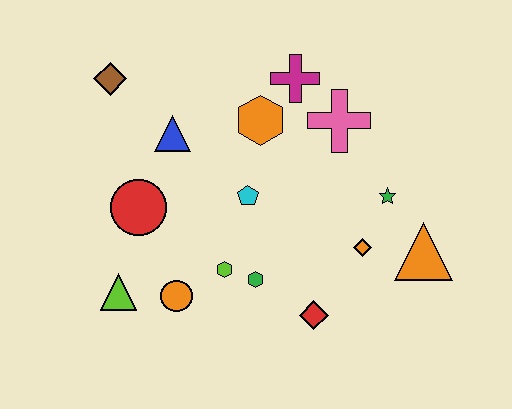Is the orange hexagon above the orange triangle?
Yes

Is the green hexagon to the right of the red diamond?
No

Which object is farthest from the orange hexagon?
The lime triangle is farthest from the orange hexagon.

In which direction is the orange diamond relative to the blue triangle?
The orange diamond is to the right of the blue triangle.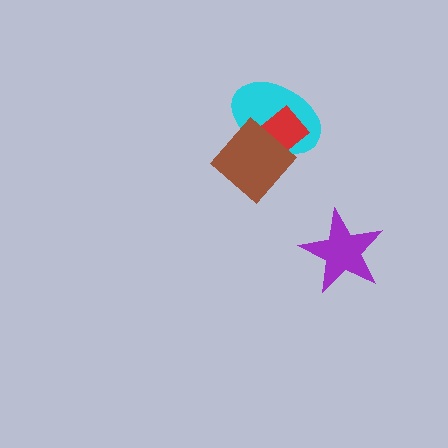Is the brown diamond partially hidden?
No, no other shape covers it.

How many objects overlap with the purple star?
0 objects overlap with the purple star.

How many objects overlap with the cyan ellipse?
2 objects overlap with the cyan ellipse.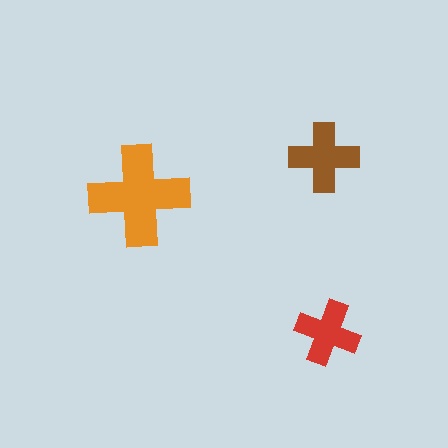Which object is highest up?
The brown cross is topmost.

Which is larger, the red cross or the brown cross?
The brown one.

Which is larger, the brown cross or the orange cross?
The orange one.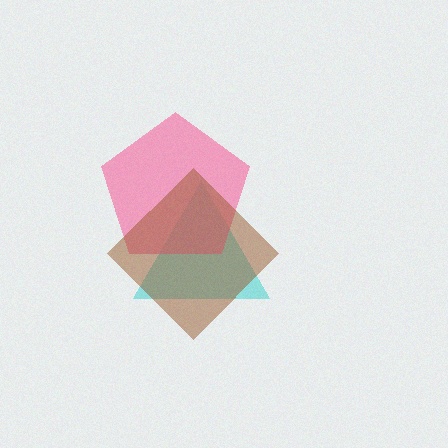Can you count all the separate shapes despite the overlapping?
Yes, there are 3 separate shapes.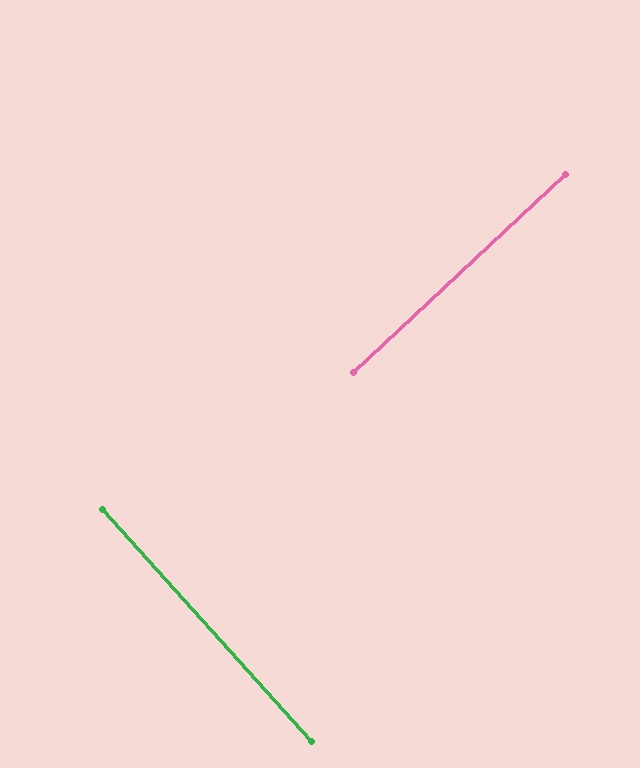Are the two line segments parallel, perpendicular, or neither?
Perpendicular — they meet at approximately 89°.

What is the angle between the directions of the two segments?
Approximately 89 degrees.